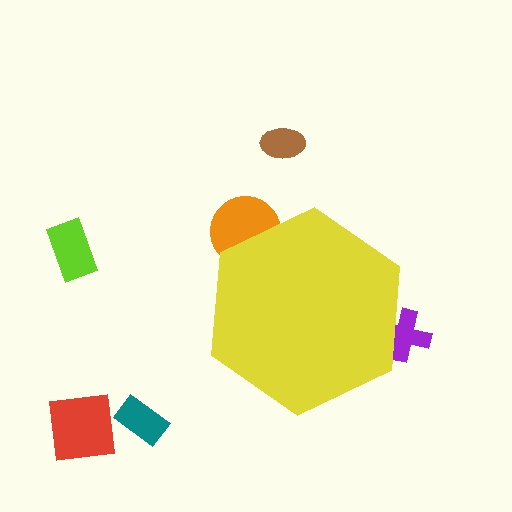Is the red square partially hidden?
No, the red square is fully visible.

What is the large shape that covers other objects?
A yellow hexagon.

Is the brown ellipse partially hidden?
No, the brown ellipse is fully visible.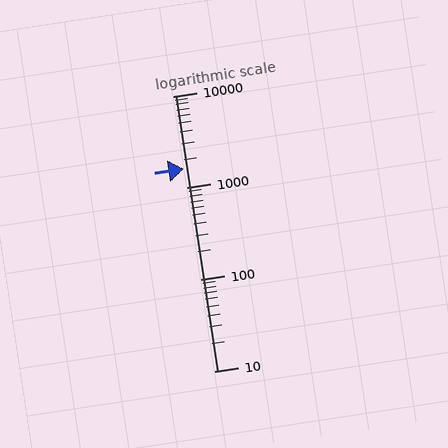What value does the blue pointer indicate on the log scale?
The pointer indicates approximately 1600.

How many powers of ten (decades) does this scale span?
The scale spans 3 decades, from 10 to 10000.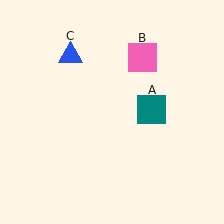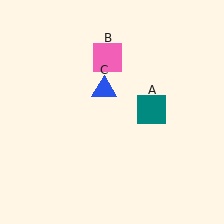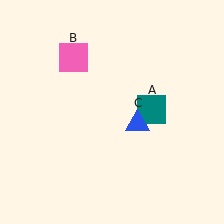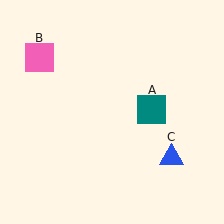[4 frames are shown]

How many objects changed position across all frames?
2 objects changed position: pink square (object B), blue triangle (object C).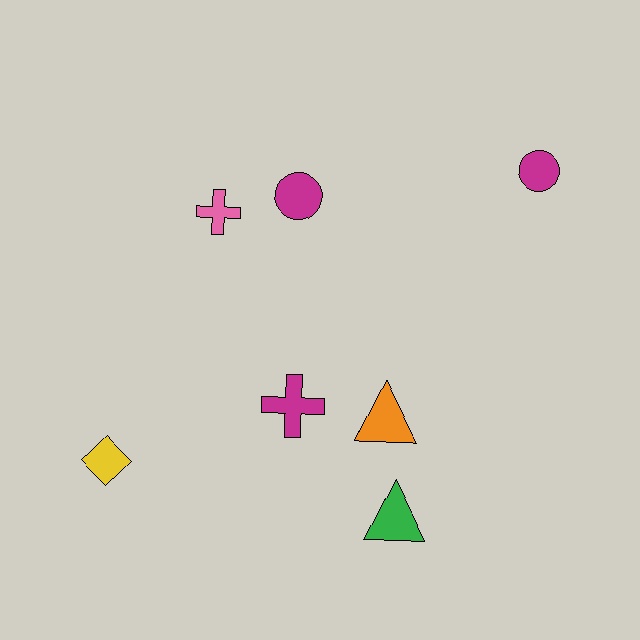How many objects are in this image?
There are 7 objects.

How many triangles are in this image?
There are 2 triangles.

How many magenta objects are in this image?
There are 3 magenta objects.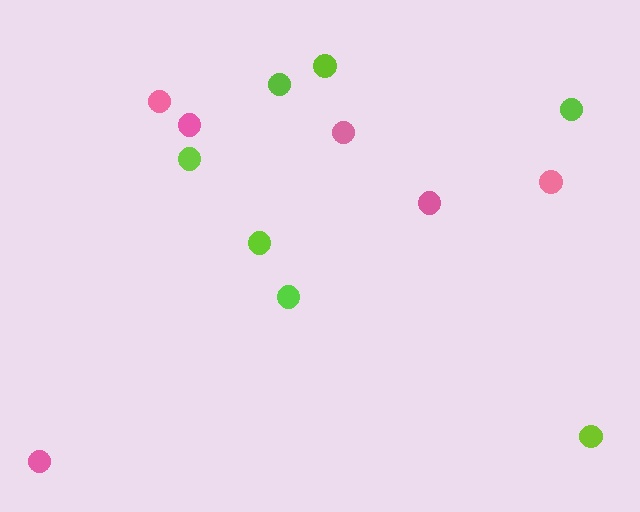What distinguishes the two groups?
There are 2 groups: one group of lime circles (7) and one group of pink circles (6).